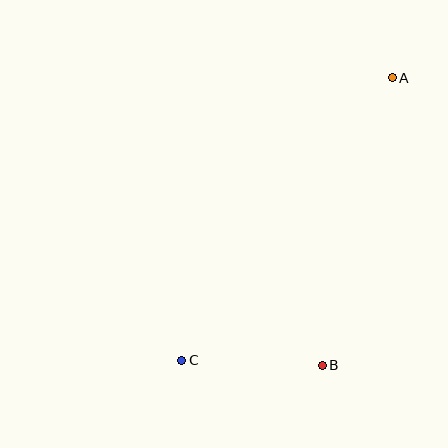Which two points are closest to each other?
Points B and C are closest to each other.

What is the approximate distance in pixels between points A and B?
The distance between A and B is approximately 296 pixels.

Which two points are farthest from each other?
Points A and C are farthest from each other.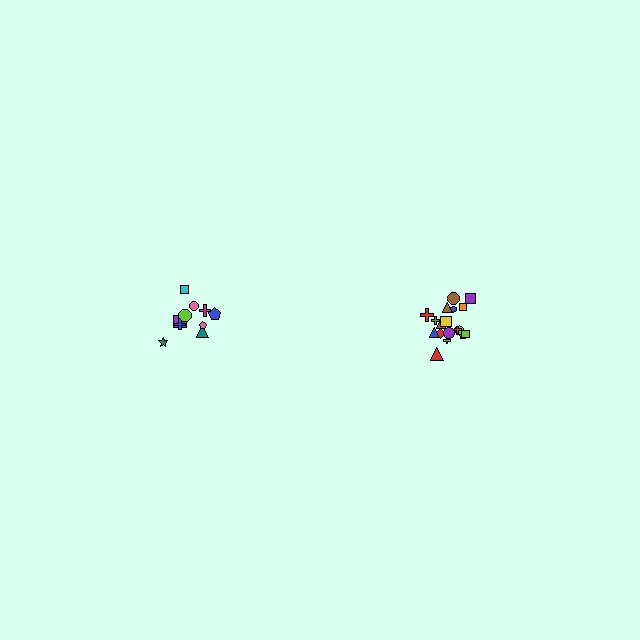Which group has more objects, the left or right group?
The right group.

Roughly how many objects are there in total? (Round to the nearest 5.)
Roughly 30 objects in total.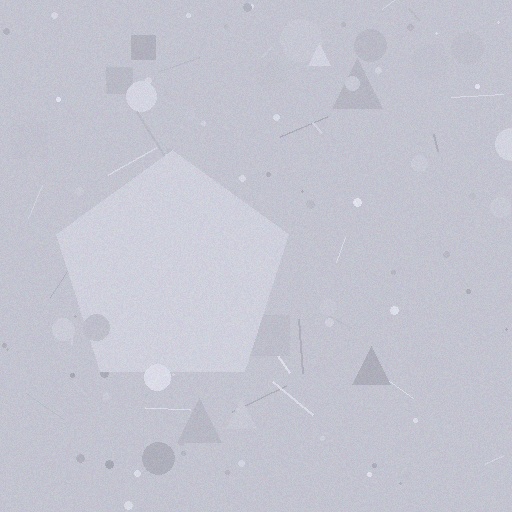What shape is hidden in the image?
A pentagon is hidden in the image.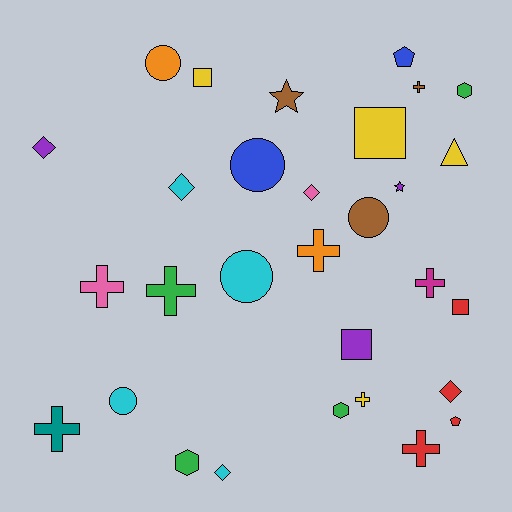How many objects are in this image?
There are 30 objects.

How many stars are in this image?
There are 2 stars.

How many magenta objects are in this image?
There is 1 magenta object.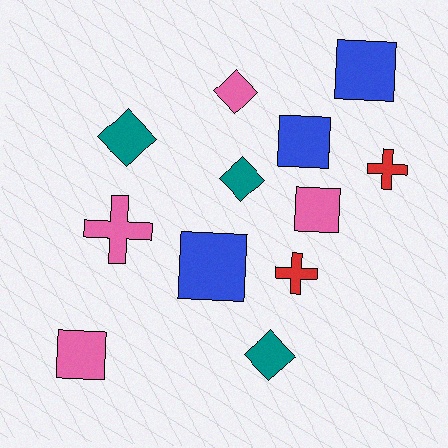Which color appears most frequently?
Pink, with 4 objects.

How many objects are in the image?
There are 12 objects.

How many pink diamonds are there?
There is 1 pink diamond.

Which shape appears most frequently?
Square, with 5 objects.